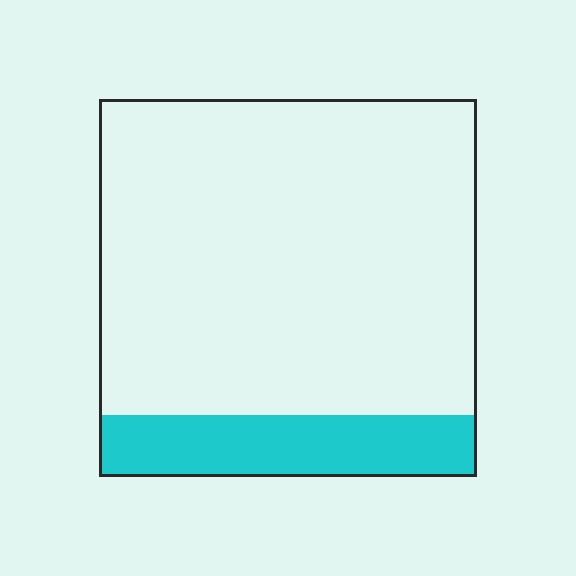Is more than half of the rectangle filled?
No.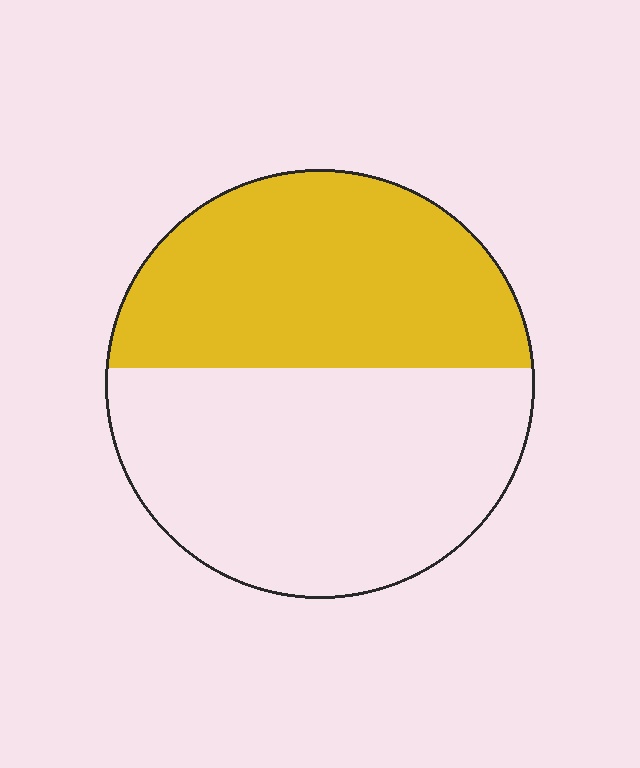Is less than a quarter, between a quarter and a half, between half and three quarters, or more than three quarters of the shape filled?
Between a quarter and a half.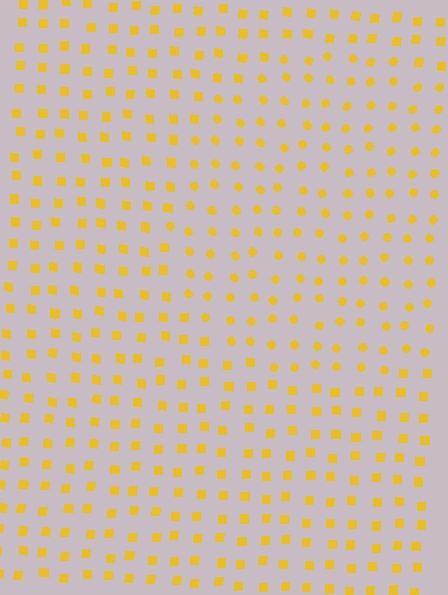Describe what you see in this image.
The image is filled with small yellow elements arranged in a uniform grid. A circle-shaped region contains circles, while the surrounding area contains squares. The boundary is defined purely by the change in element shape.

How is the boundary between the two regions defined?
The boundary is defined by a change in element shape: circles inside vs. squares outside. All elements share the same color and spacing.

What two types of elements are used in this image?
The image uses circles inside the circle region and squares outside it.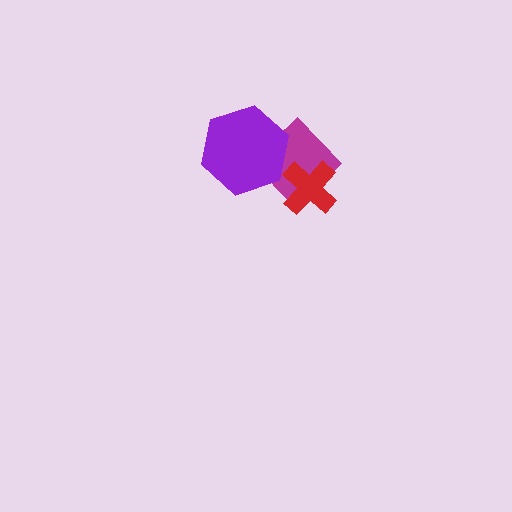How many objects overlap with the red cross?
1 object overlaps with the red cross.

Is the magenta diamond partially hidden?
Yes, it is partially covered by another shape.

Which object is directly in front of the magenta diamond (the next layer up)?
The purple hexagon is directly in front of the magenta diamond.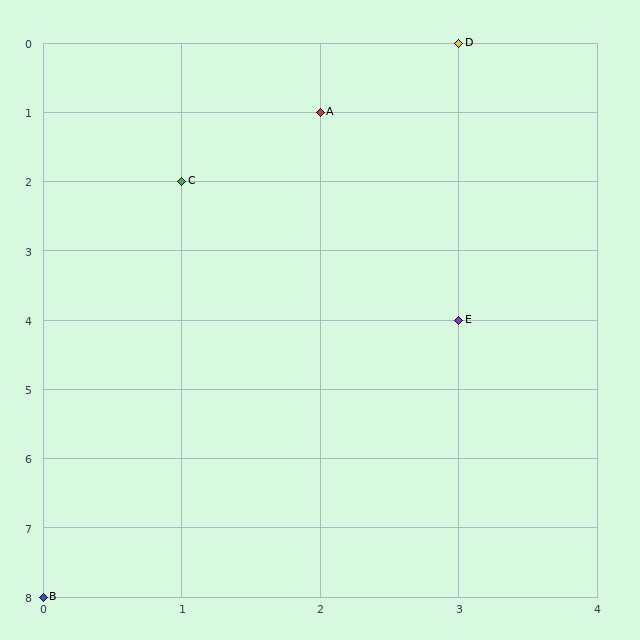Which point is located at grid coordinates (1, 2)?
Point C is at (1, 2).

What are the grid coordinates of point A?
Point A is at grid coordinates (2, 1).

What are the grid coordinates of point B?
Point B is at grid coordinates (0, 8).